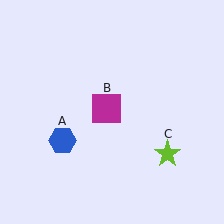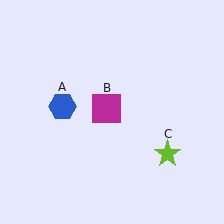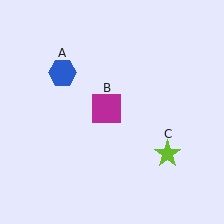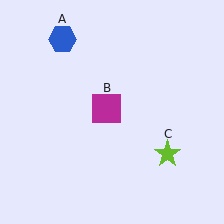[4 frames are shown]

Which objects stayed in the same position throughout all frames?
Magenta square (object B) and lime star (object C) remained stationary.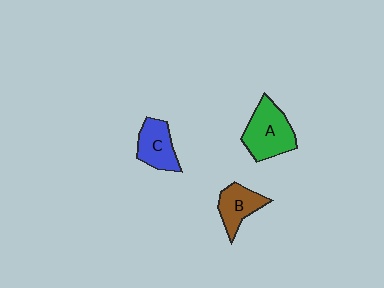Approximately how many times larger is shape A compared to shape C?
Approximately 1.4 times.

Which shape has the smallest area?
Shape B (brown).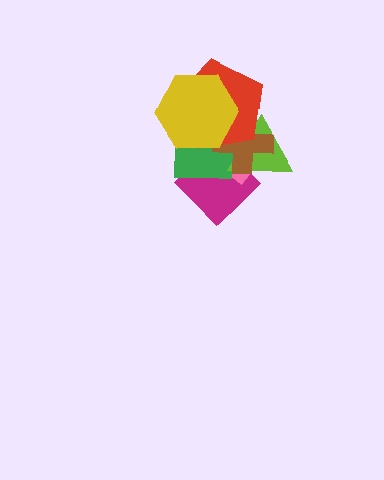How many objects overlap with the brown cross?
6 objects overlap with the brown cross.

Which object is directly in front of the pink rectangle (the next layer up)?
The green rectangle is directly in front of the pink rectangle.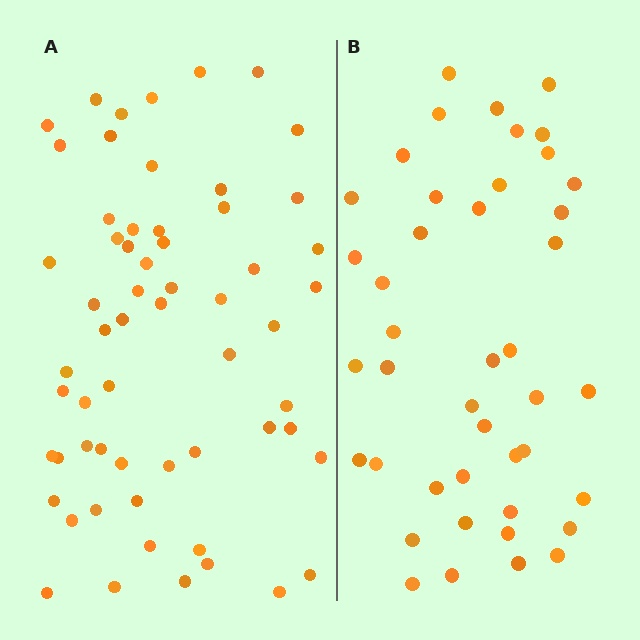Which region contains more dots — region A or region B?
Region A (the left region) has more dots.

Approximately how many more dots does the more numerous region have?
Region A has approximately 15 more dots than region B.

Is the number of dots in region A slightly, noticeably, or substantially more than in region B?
Region A has noticeably more, but not dramatically so. The ratio is roughly 1.4 to 1.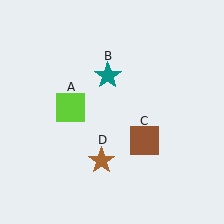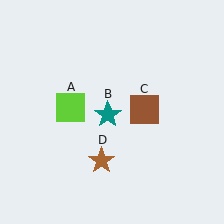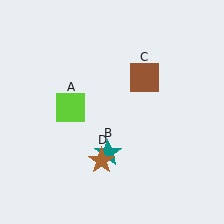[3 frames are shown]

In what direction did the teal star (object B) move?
The teal star (object B) moved down.